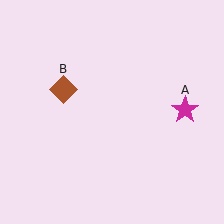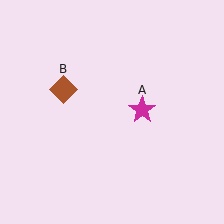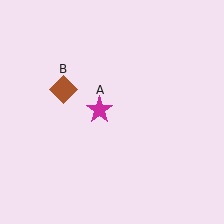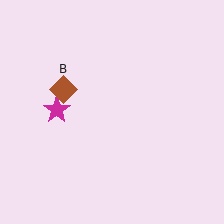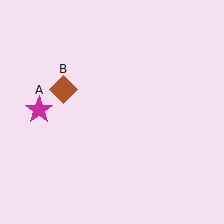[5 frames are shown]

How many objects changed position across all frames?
1 object changed position: magenta star (object A).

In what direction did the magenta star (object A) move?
The magenta star (object A) moved left.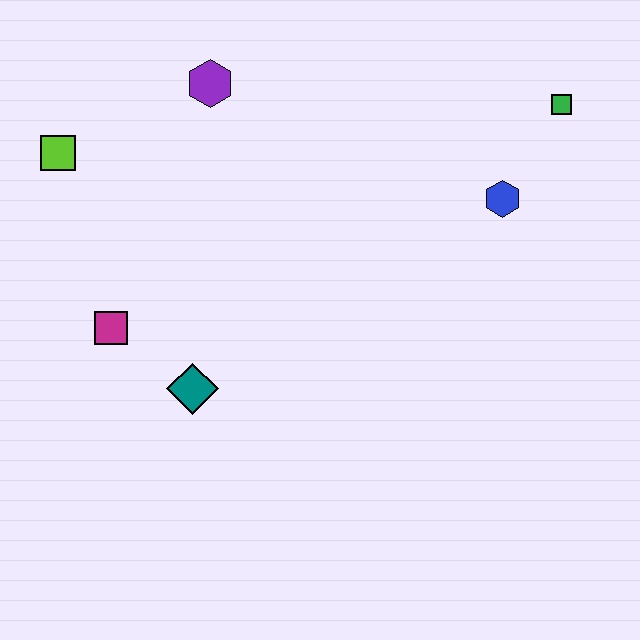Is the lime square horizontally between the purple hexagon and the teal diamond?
No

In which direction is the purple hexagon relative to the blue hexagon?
The purple hexagon is to the left of the blue hexagon.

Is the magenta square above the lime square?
No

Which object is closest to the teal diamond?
The magenta square is closest to the teal diamond.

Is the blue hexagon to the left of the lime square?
No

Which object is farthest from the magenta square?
The green square is farthest from the magenta square.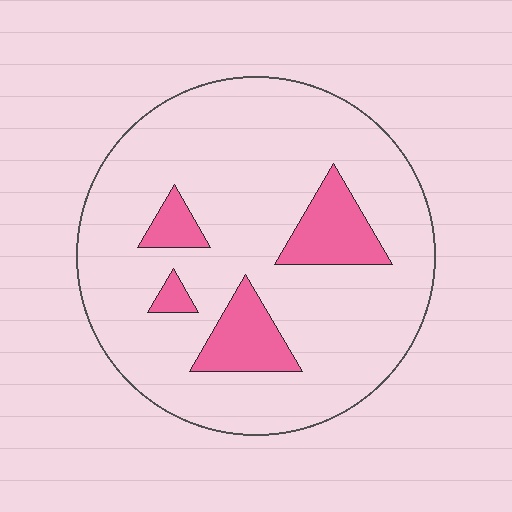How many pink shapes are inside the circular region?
4.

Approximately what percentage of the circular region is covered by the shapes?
Approximately 15%.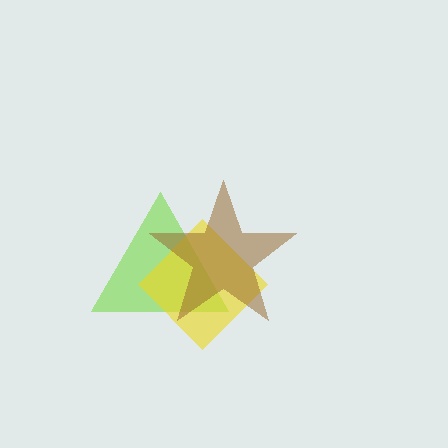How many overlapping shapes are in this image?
There are 3 overlapping shapes in the image.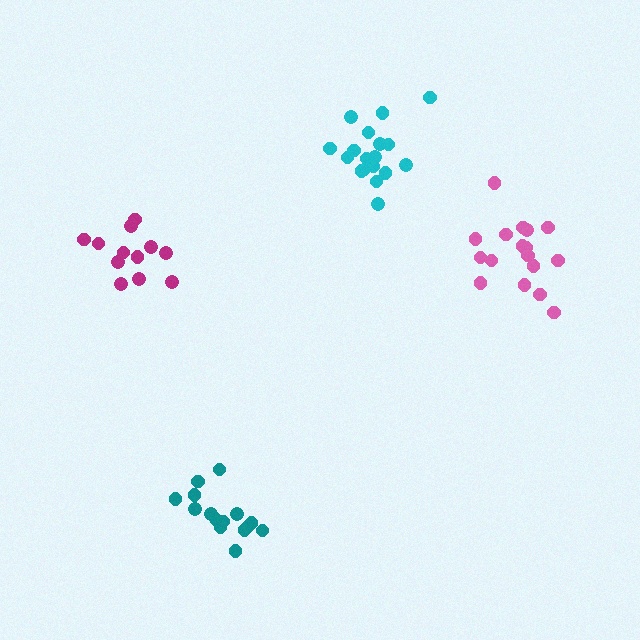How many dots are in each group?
Group 1: 17 dots, Group 2: 12 dots, Group 3: 18 dots, Group 4: 15 dots (62 total).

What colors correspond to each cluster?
The clusters are colored: pink, magenta, cyan, teal.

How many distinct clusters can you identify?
There are 4 distinct clusters.